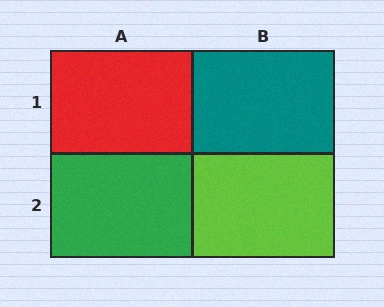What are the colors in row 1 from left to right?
Red, teal.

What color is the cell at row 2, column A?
Green.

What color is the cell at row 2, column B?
Lime.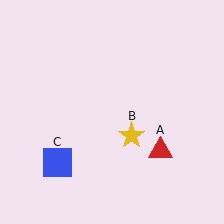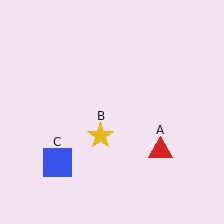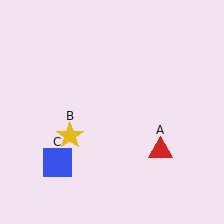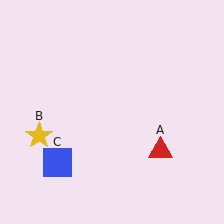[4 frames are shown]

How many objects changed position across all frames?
1 object changed position: yellow star (object B).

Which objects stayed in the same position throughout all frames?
Red triangle (object A) and blue square (object C) remained stationary.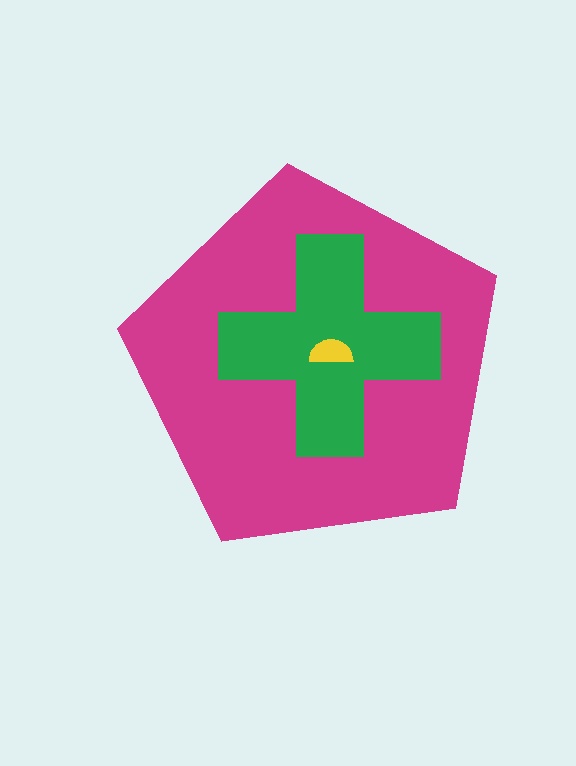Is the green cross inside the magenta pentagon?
Yes.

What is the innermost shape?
The yellow semicircle.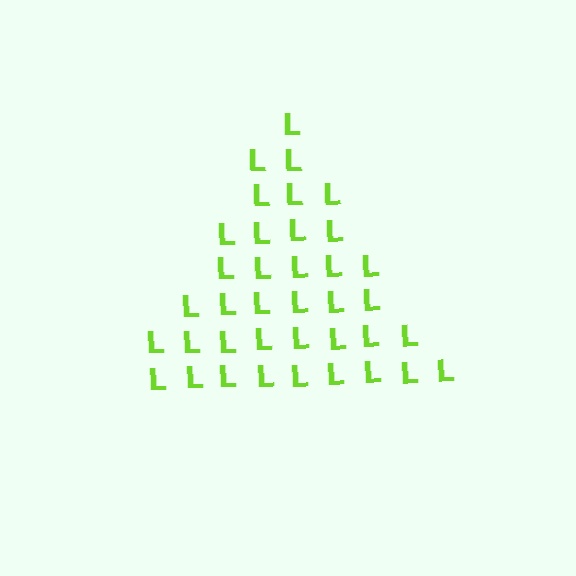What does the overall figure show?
The overall figure shows a triangle.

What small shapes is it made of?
It is made of small letter L's.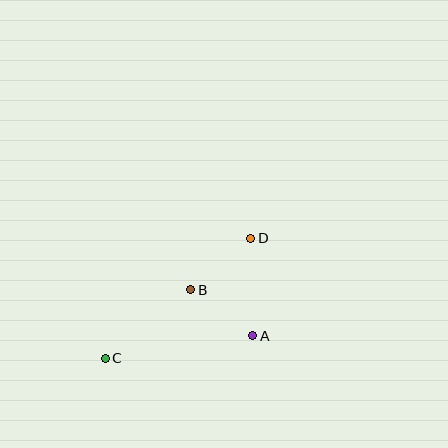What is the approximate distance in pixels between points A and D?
The distance between A and D is approximately 98 pixels.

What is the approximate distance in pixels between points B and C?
The distance between B and C is approximately 109 pixels.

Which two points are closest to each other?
Points A and B are closest to each other.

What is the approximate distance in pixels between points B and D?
The distance between B and D is approximately 79 pixels.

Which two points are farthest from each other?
Points C and D are farthest from each other.